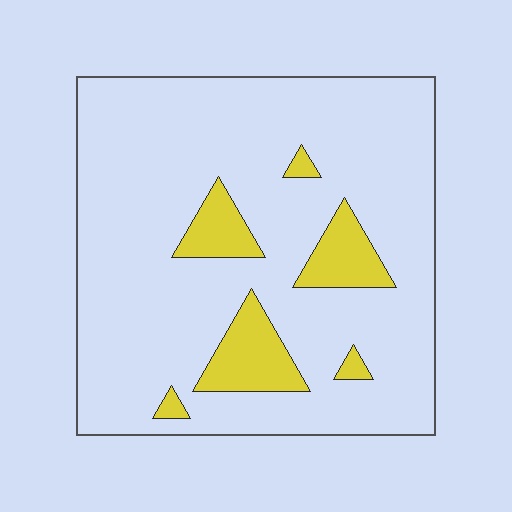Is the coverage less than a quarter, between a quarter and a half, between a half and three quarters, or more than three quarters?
Less than a quarter.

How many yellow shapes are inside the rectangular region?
6.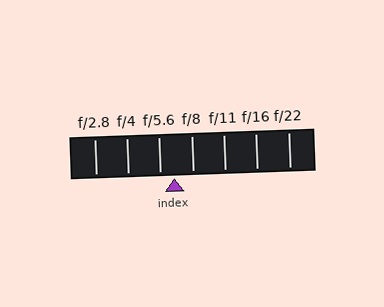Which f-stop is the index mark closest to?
The index mark is closest to f/5.6.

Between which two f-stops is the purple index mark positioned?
The index mark is between f/5.6 and f/8.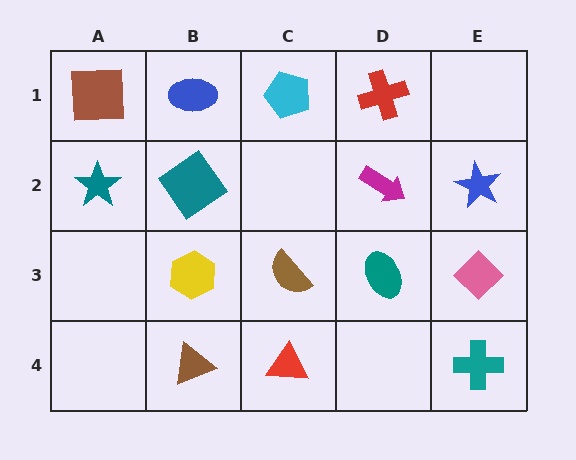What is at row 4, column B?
A brown triangle.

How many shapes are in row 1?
4 shapes.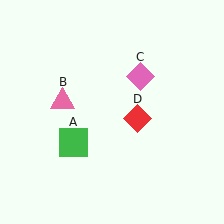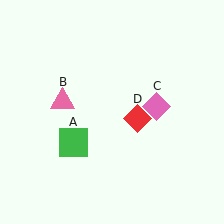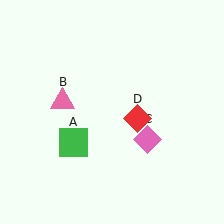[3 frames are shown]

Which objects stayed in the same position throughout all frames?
Green square (object A) and pink triangle (object B) and red diamond (object D) remained stationary.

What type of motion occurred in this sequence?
The pink diamond (object C) rotated clockwise around the center of the scene.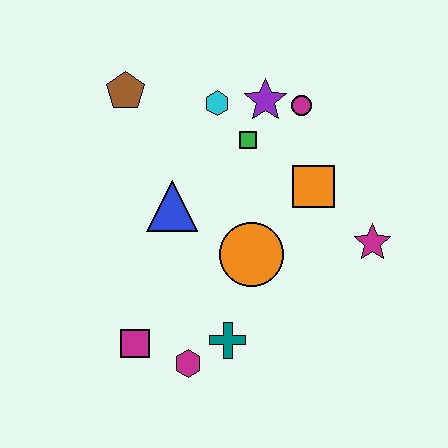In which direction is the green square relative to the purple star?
The green square is below the purple star.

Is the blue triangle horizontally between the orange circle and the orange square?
No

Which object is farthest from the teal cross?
The brown pentagon is farthest from the teal cross.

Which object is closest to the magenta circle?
The purple star is closest to the magenta circle.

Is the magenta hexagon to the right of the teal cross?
No